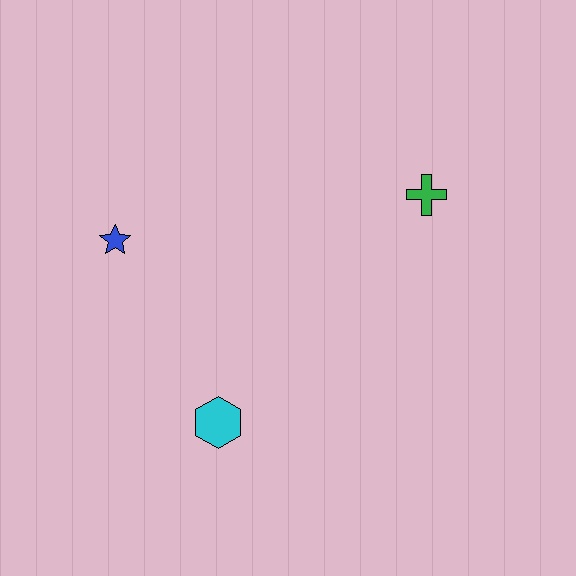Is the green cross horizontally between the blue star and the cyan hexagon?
No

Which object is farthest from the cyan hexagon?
The green cross is farthest from the cyan hexagon.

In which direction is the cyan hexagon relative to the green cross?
The cyan hexagon is below the green cross.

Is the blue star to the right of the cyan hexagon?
No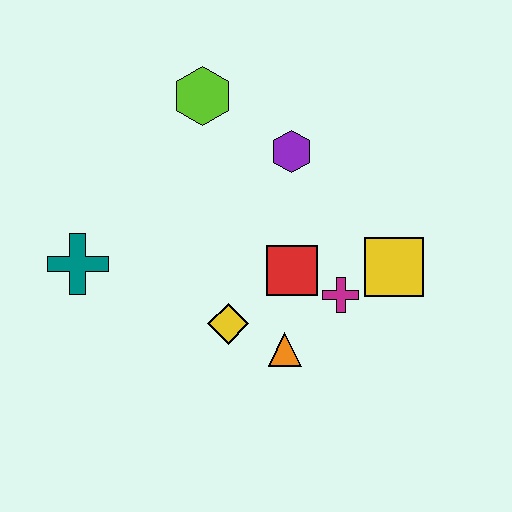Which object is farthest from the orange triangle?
The lime hexagon is farthest from the orange triangle.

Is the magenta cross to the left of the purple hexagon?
No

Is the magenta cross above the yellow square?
No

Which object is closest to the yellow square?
The magenta cross is closest to the yellow square.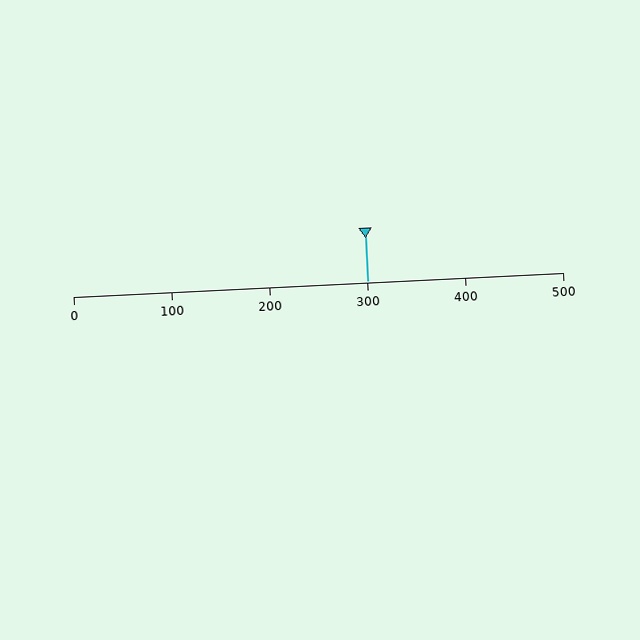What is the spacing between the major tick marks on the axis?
The major ticks are spaced 100 apart.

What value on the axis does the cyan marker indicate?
The marker indicates approximately 300.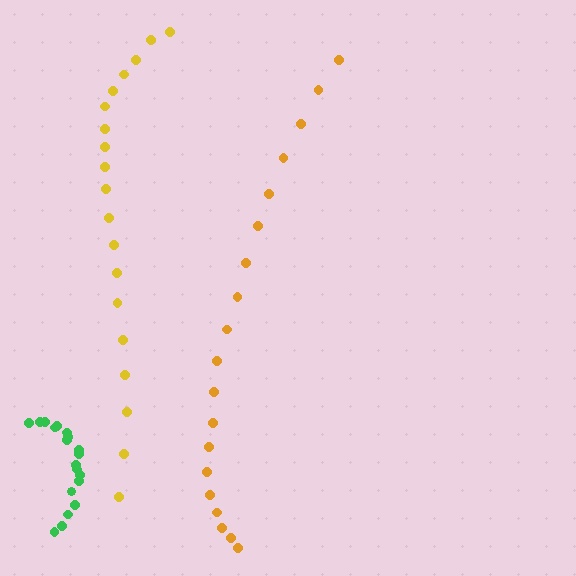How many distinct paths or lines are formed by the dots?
There are 3 distinct paths.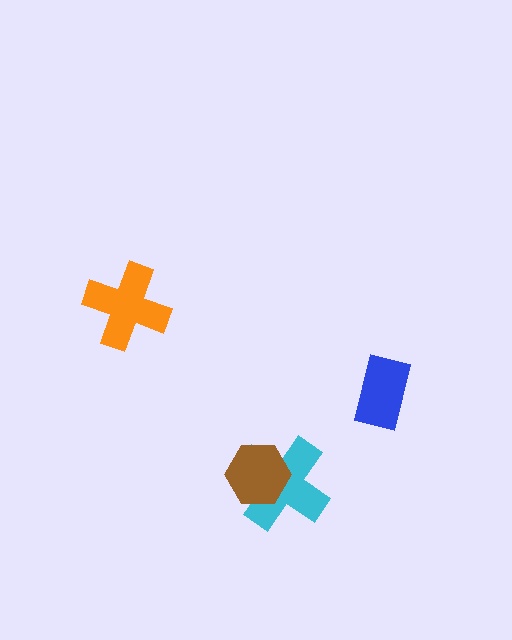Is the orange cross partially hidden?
No, no other shape covers it.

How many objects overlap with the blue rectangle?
0 objects overlap with the blue rectangle.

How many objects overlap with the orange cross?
0 objects overlap with the orange cross.